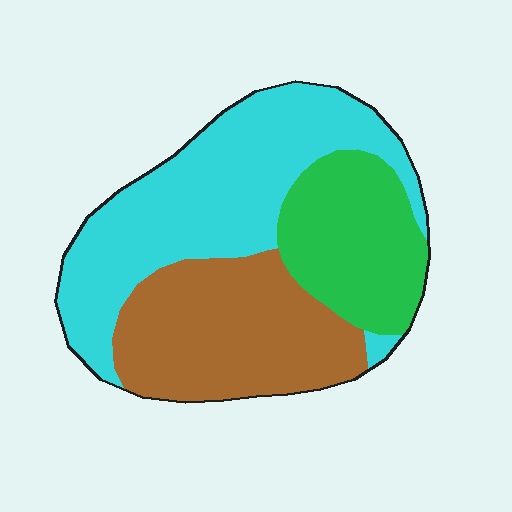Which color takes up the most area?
Cyan, at roughly 45%.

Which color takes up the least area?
Green, at roughly 25%.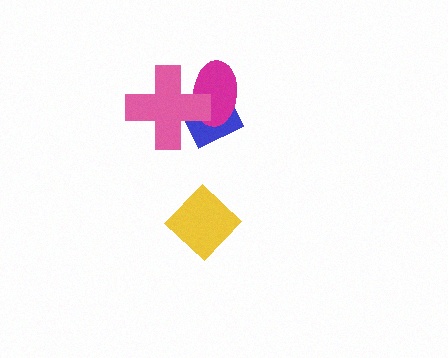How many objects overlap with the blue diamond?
2 objects overlap with the blue diamond.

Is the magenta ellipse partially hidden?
Yes, it is partially covered by another shape.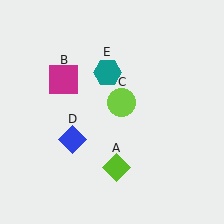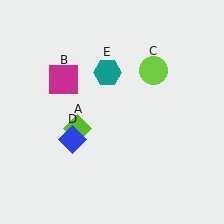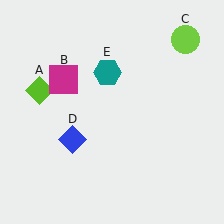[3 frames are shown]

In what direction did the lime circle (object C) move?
The lime circle (object C) moved up and to the right.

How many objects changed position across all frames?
2 objects changed position: lime diamond (object A), lime circle (object C).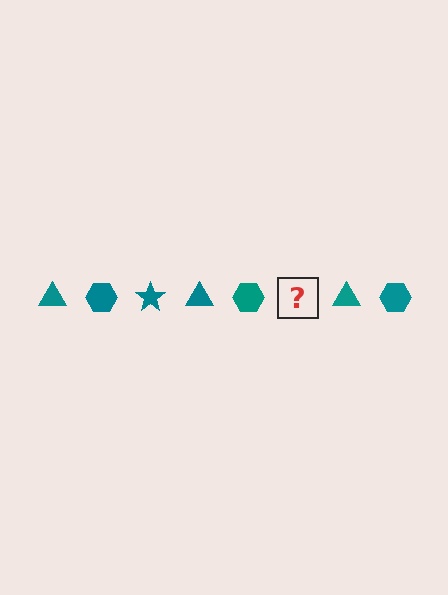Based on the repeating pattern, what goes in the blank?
The blank should be a teal star.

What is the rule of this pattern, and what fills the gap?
The rule is that the pattern cycles through triangle, hexagon, star shapes in teal. The gap should be filled with a teal star.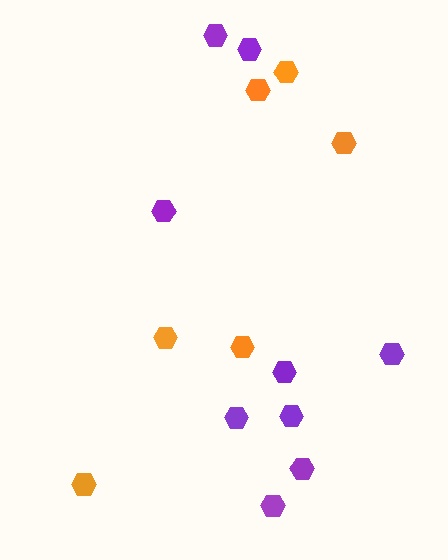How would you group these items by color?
There are 2 groups: one group of orange hexagons (6) and one group of purple hexagons (9).